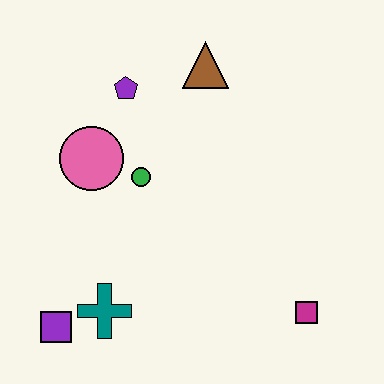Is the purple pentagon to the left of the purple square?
No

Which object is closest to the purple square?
The teal cross is closest to the purple square.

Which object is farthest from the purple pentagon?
The magenta square is farthest from the purple pentagon.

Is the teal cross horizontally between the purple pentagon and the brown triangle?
No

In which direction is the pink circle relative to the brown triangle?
The pink circle is to the left of the brown triangle.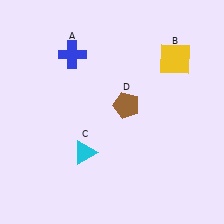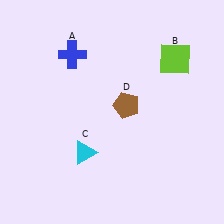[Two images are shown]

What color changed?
The square (B) changed from yellow in Image 1 to lime in Image 2.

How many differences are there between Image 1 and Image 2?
There is 1 difference between the two images.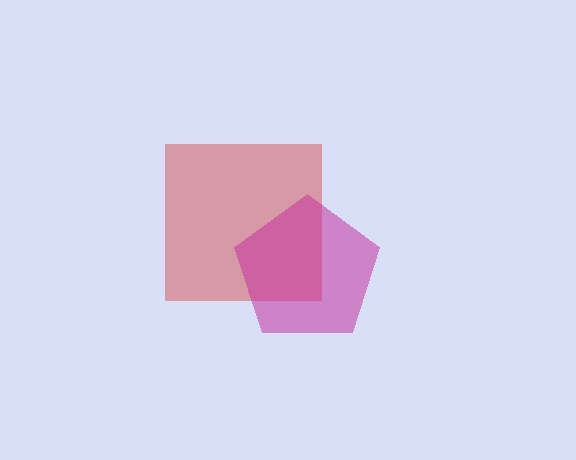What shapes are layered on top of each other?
The layered shapes are: a red square, a magenta pentagon.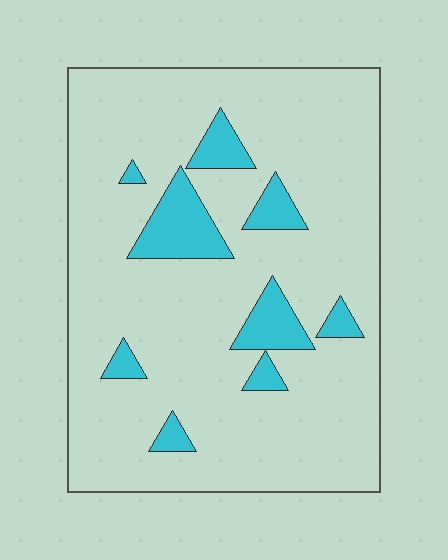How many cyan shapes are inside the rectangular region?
9.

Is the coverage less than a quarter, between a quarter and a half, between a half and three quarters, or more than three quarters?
Less than a quarter.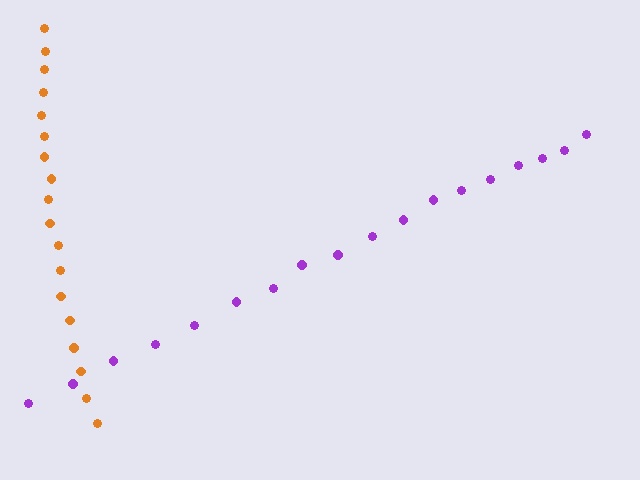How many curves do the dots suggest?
There are 2 distinct paths.